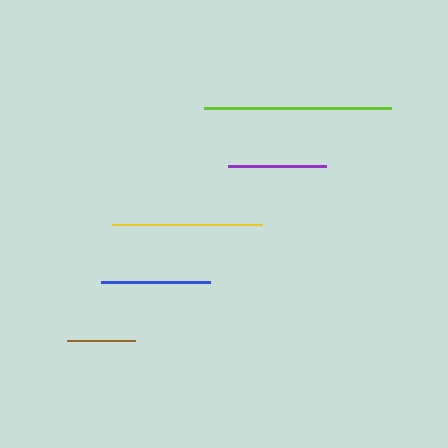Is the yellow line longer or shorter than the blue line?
The yellow line is longer than the blue line.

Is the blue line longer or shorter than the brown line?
The blue line is longer than the brown line.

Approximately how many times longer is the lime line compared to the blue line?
The lime line is approximately 1.7 times the length of the blue line.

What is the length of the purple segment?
The purple segment is approximately 98 pixels long.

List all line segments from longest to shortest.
From longest to shortest: lime, yellow, blue, purple, brown.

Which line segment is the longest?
The lime line is the longest at approximately 187 pixels.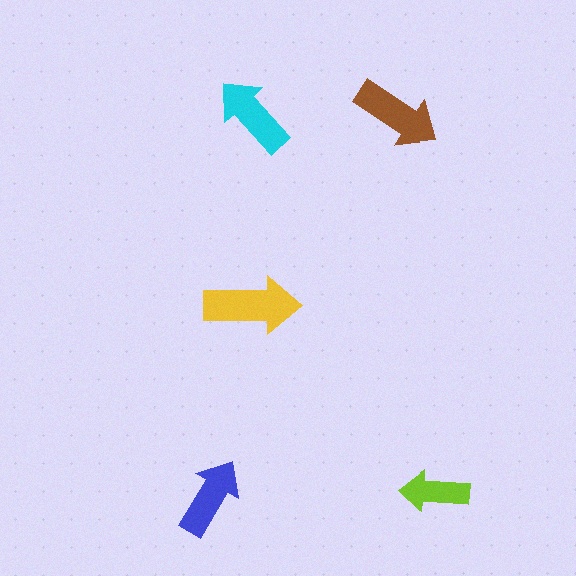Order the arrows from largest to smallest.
the yellow one, the brown one, the cyan one, the blue one, the lime one.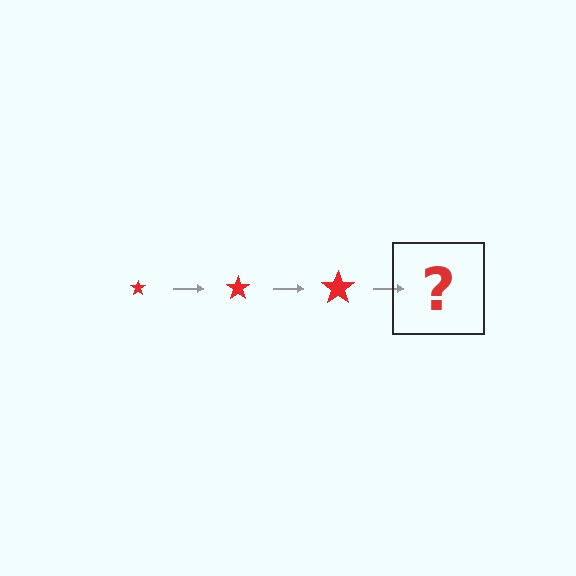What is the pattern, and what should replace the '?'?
The pattern is that the star gets progressively larger each step. The '?' should be a red star, larger than the previous one.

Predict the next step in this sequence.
The next step is a red star, larger than the previous one.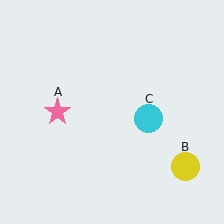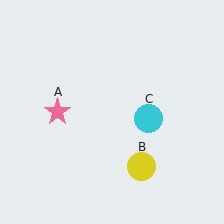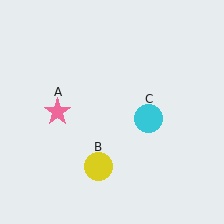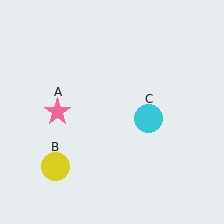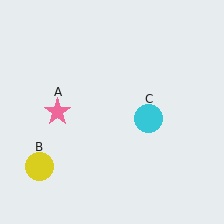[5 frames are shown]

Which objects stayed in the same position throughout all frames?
Pink star (object A) and cyan circle (object C) remained stationary.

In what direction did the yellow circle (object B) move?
The yellow circle (object B) moved left.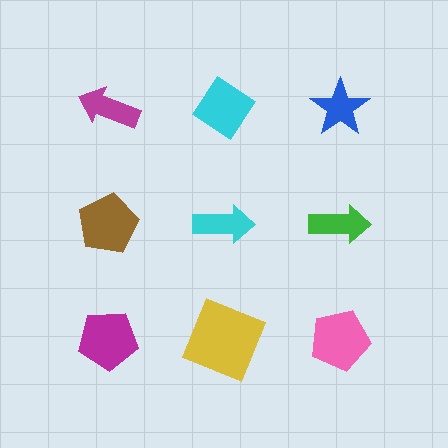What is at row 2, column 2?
A cyan arrow.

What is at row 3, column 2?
A yellow square.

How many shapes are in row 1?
3 shapes.